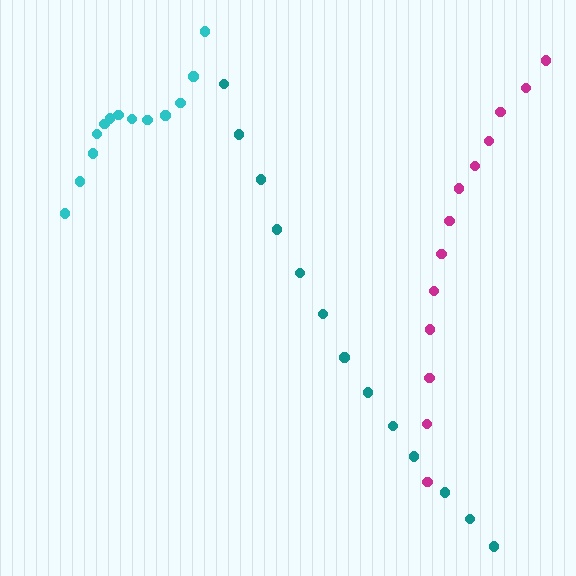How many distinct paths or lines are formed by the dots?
There are 3 distinct paths.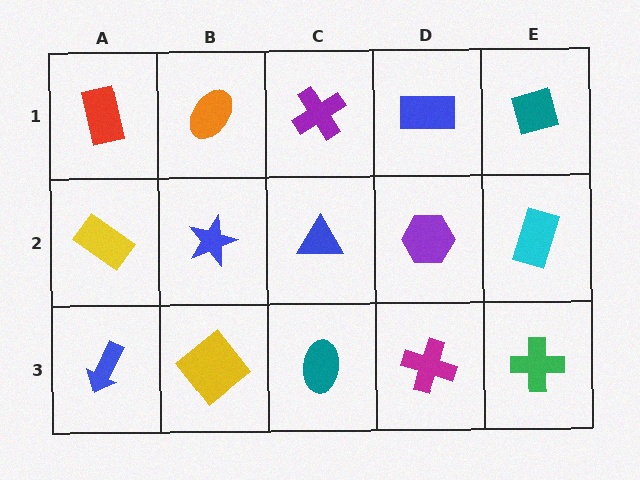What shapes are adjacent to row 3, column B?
A blue star (row 2, column B), a blue arrow (row 3, column A), a teal ellipse (row 3, column C).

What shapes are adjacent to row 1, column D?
A purple hexagon (row 2, column D), a purple cross (row 1, column C), a teal diamond (row 1, column E).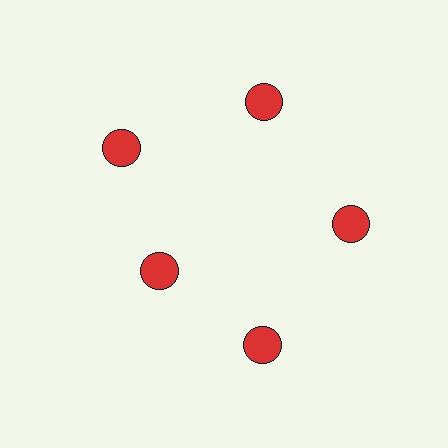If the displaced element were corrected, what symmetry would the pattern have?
It would have 5-fold rotational symmetry — the pattern would map onto itself every 72 degrees.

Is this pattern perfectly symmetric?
No. The 5 red circles are arranged in a ring, but one element near the 8 o'clock position is pulled inward toward the center, breaking the 5-fold rotational symmetry.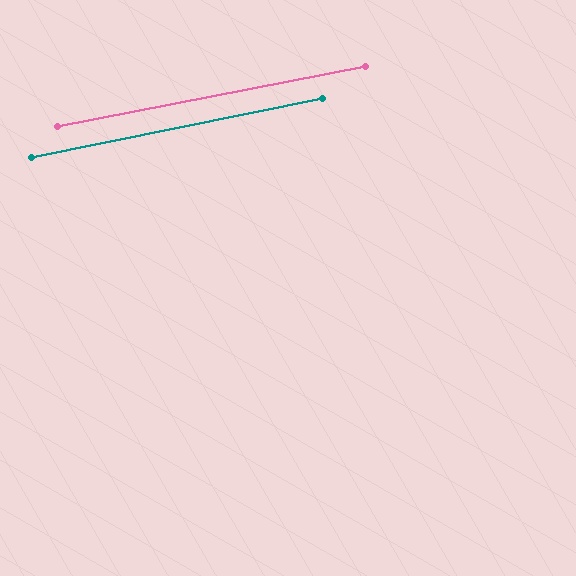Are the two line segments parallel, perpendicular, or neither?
Parallel — their directions differ by only 0.6°.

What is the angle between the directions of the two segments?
Approximately 1 degree.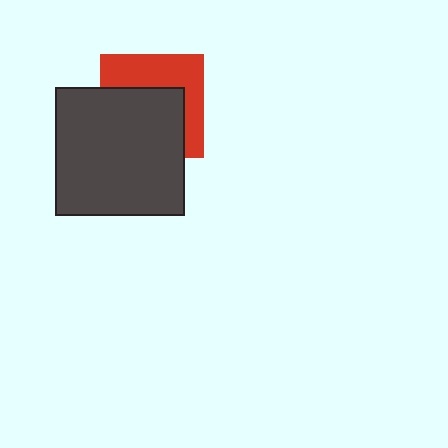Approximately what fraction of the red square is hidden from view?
Roughly 56% of the red square is hidden behind the dark gray square.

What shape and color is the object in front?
The object in front is a dark gray square.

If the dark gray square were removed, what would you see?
You would see the complete red square.